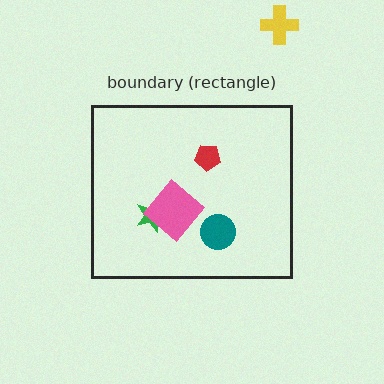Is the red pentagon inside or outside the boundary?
Inside.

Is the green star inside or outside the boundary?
Inside.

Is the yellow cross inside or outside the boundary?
Outside.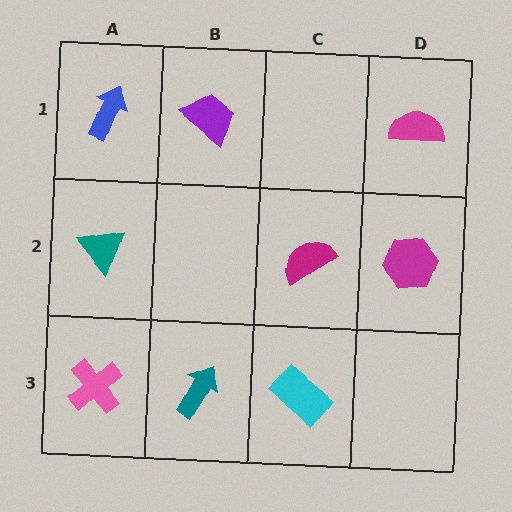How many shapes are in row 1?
3 shapes.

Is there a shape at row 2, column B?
No, that cell is empty.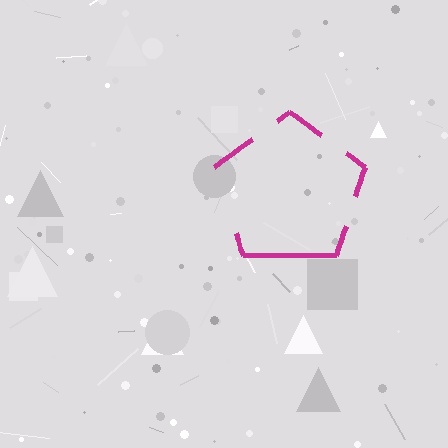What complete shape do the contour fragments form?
The contour fragments form a pentagon.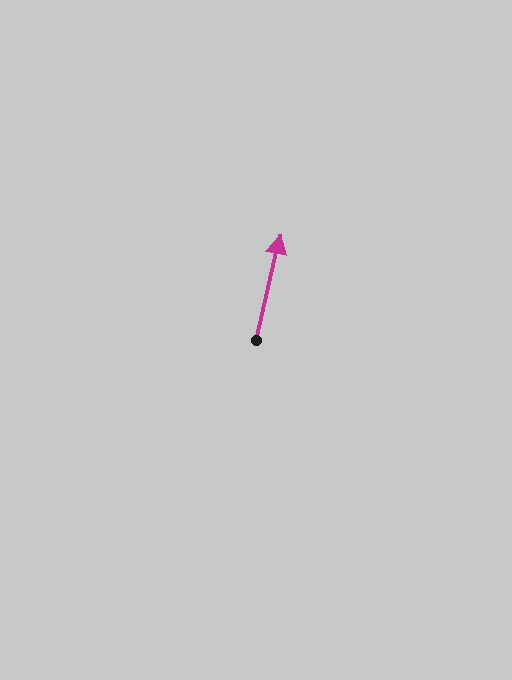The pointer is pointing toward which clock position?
Roughly 12 o'clock.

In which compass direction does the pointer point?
North.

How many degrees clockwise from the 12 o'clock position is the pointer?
Approximately 13 degrees.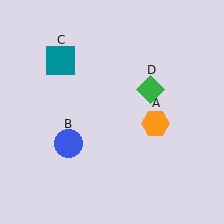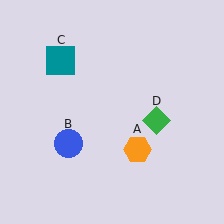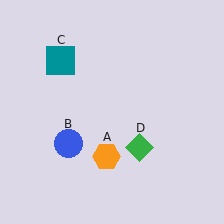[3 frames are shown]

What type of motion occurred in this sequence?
The orange hexagon (object A), green diamond (object D) rotated clockwise around the center of the scene.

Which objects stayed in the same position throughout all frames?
Blue circle (object B) and teal square (object C) remained stationary.